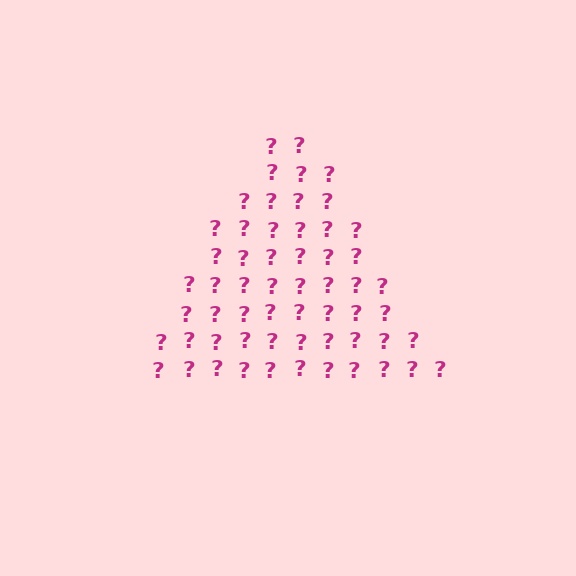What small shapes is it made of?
It is made of small question marks.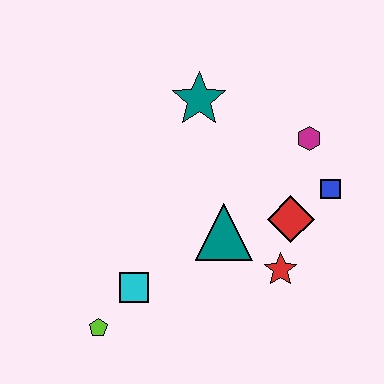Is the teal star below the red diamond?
No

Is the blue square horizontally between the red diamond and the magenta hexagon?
No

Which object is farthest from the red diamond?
The lime pentagon is farthest from the red diamond.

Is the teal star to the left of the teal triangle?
Yes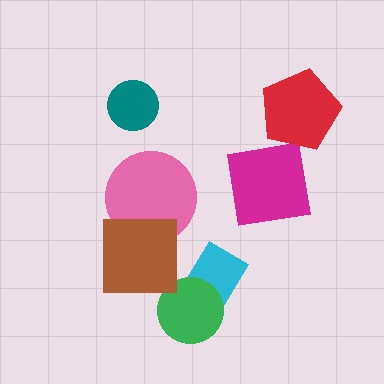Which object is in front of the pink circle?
The brown square is in front of the pink circle.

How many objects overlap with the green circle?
1 object overlaps with the green circle.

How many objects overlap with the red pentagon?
0 objects overlap with the red pentagon.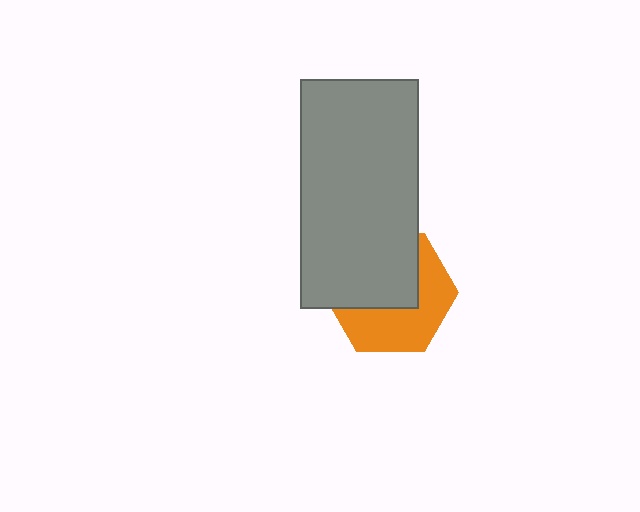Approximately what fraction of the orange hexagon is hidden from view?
Roughly 52% of the orange hexagon is hidden behind the gray rectangle.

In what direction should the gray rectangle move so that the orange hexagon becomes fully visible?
The gray rectangle should move up. That is the shortest direction to clear the overlap and leave the orange hexagon fully visible.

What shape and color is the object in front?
The object in front is a gray rectangle.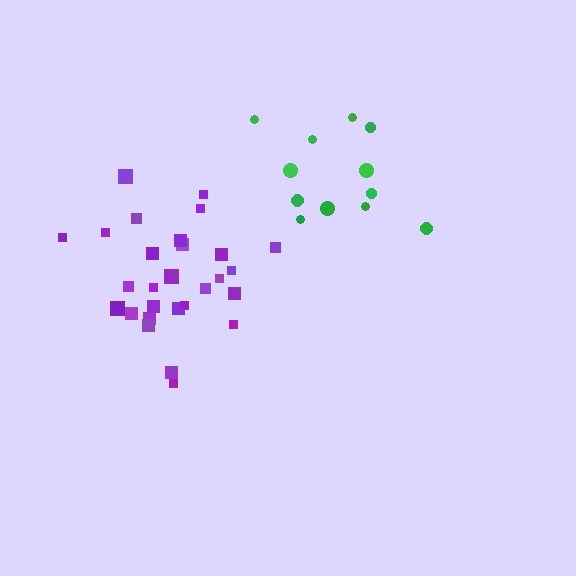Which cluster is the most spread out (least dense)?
Green.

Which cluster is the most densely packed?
Purple.